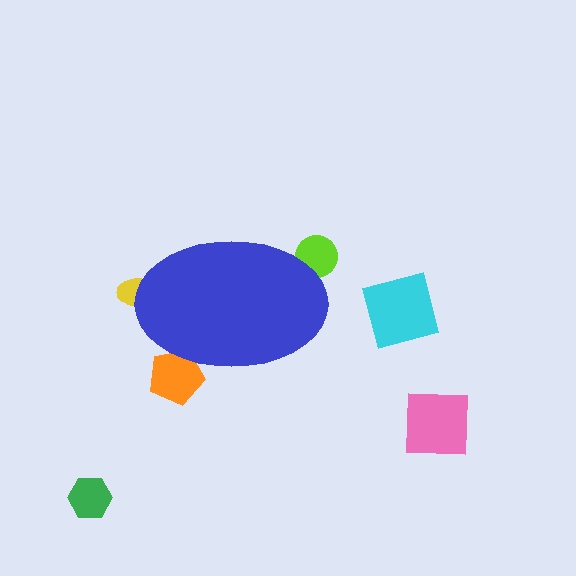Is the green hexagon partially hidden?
No, the green hexagon is fully visible.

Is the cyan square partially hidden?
No, the cyan square is fully visible.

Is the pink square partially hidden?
No, the pink square is fully visible.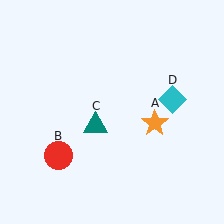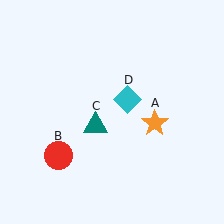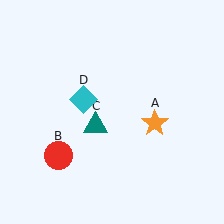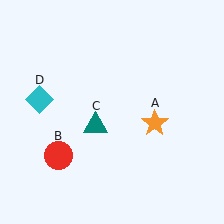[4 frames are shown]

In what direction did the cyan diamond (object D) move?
The cyan diamond (object D) moved left.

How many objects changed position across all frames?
1 object changed position: cyan diamond (object D).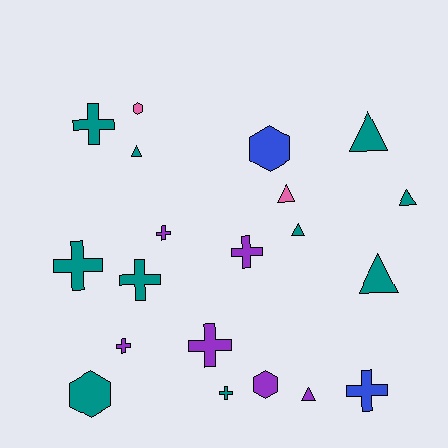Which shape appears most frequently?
Cross, with 9 objects.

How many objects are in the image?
There are 20 objects.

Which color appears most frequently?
Teal, with 10 objects.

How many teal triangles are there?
There are 5 teal triangles.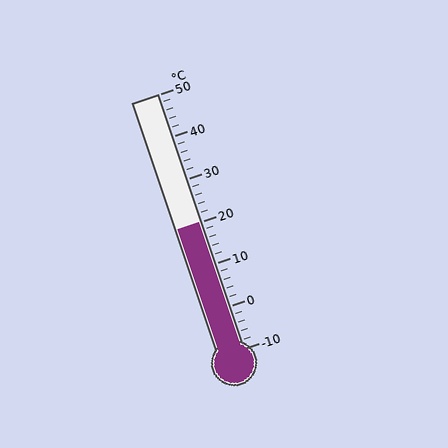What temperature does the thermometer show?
The thermometer shows approximately 20°C.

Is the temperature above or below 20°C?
The temperature is at 20°C.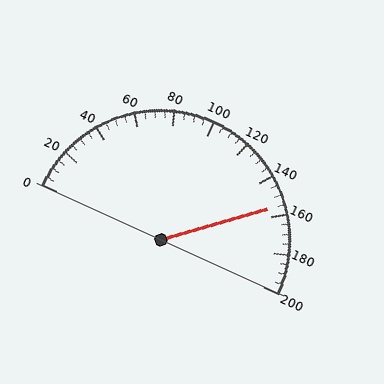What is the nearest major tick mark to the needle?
The nearest major tick mark is 160.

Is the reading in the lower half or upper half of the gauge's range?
The reading is in the upper half of the range (0 to 200).